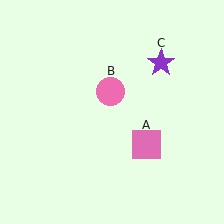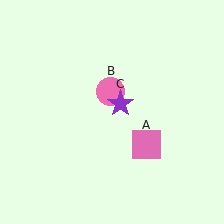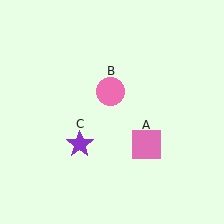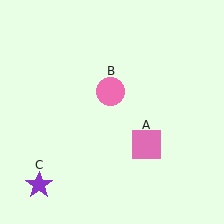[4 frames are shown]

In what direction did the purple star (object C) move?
The purple star (object C) moved down and to the left.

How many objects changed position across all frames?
1 object changed position: purple star (object C).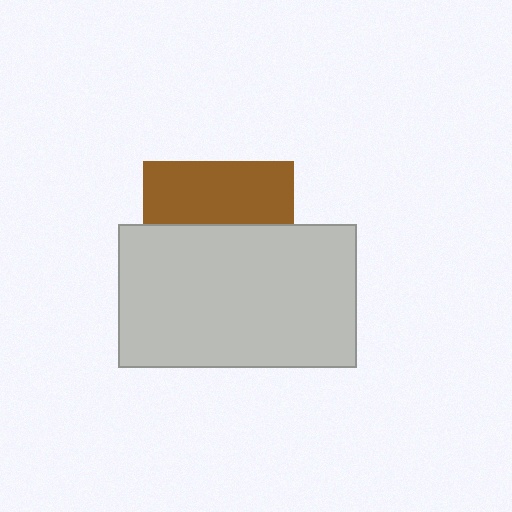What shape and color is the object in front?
The object in front is a light gray rectangle.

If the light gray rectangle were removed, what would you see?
You would see the complete brown square.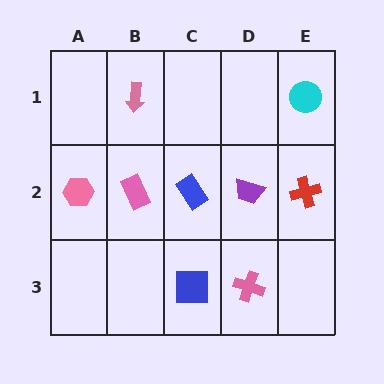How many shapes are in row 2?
5 shapes.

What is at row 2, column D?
A purple trapezoid.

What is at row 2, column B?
A pink rectangle.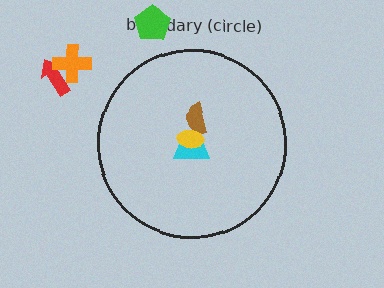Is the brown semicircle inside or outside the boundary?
Inside.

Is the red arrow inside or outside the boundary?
Outside.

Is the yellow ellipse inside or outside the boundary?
Inside.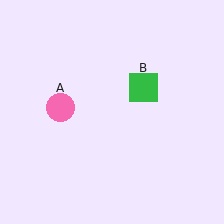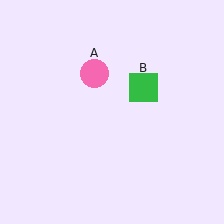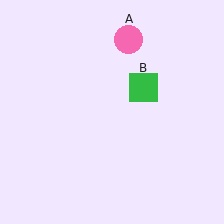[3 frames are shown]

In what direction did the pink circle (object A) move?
The pink circle (object A) moved up and to the right.